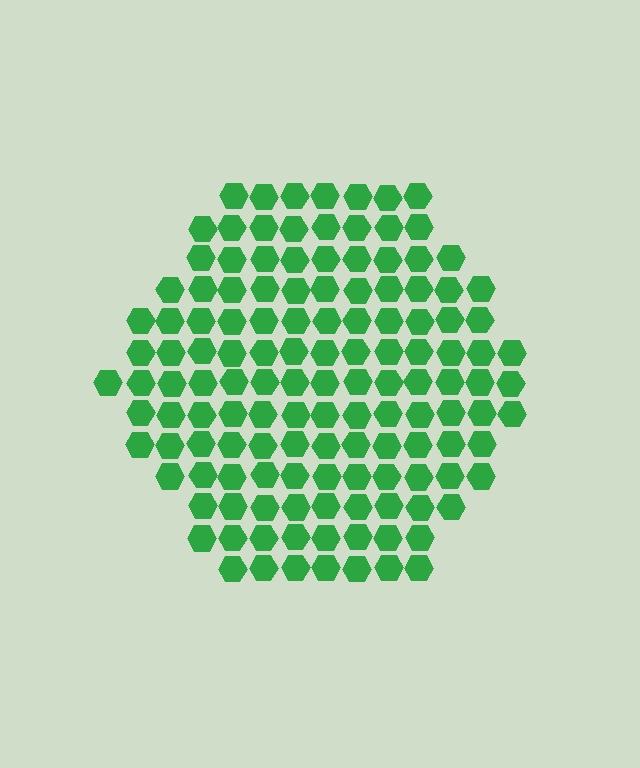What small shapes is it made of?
It is made of small hexagons.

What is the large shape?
The large shape is a hexagon.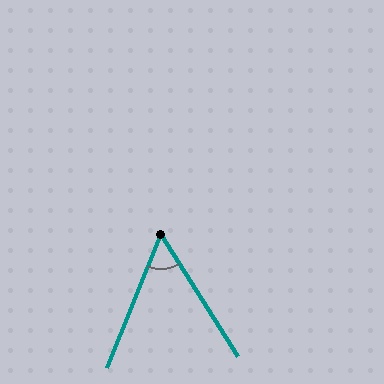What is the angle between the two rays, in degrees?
Approximately 54 degrees.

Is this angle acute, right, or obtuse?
It is acute.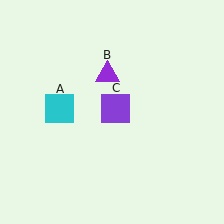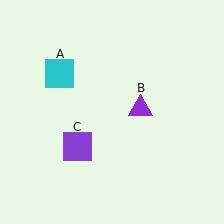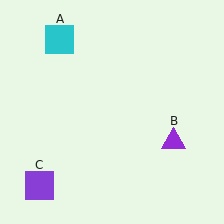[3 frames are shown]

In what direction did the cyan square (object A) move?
The cyan square (object A) moved up.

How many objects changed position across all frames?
3 objects changed position: cyan square (object A), purple triangle (object B), purple square (object C).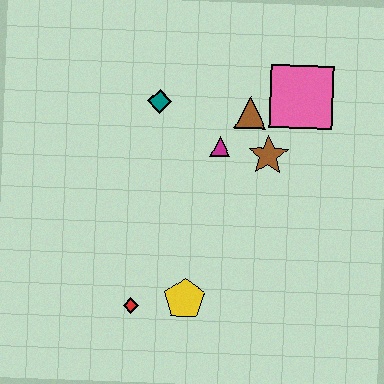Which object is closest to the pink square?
The brown triangle is closest to the pink square.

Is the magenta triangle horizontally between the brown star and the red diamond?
Yes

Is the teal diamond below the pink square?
Yes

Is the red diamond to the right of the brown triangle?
No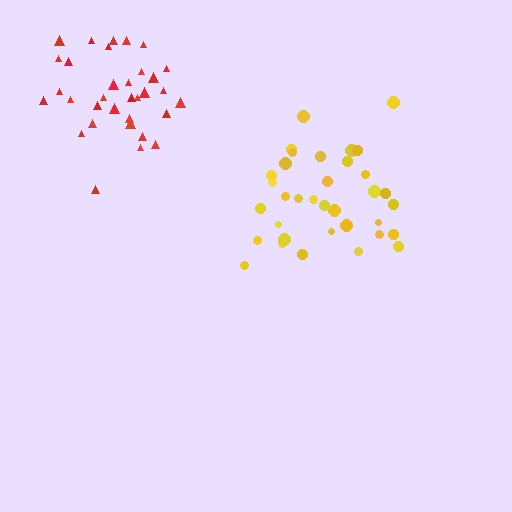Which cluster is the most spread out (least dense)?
Yellow.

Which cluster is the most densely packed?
Red.